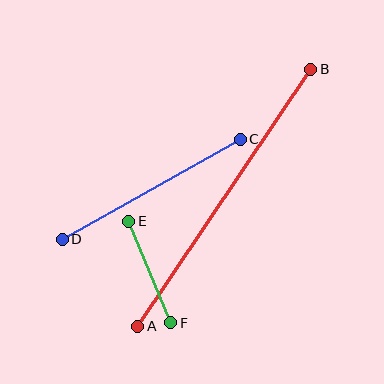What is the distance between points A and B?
The distance is approximately 310 pixels.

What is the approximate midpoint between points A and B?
The midpoint is at approximately (224, 198) pixels.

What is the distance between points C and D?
The distance is approximately 204 pixels.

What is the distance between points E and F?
The distance is approximately 110 pixels.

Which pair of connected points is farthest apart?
Points A and B are farthest apart.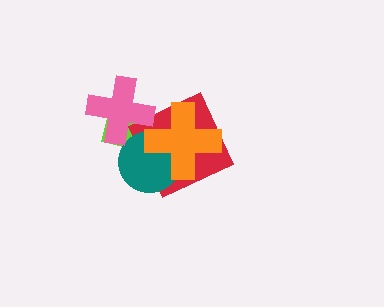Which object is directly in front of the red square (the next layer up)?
The teal circle is directly in front of the red square.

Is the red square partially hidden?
Yes, it is partially covered by another shape.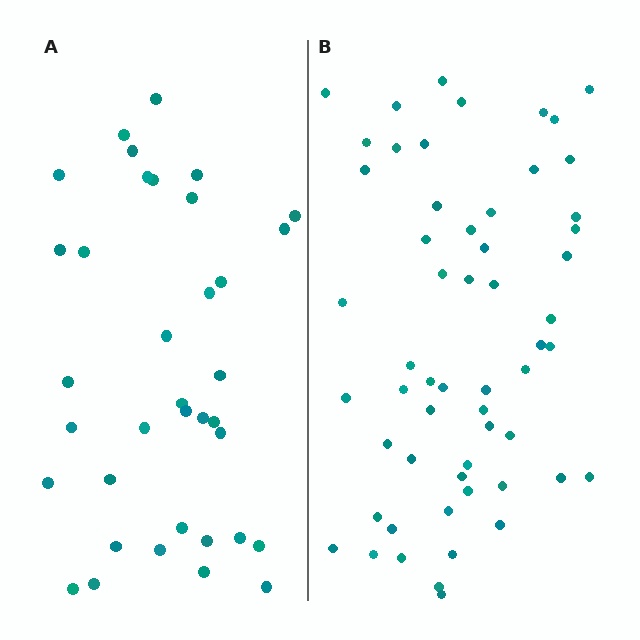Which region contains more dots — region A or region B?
Region B (the right region) has more dots.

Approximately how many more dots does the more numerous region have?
Region B has approximately 20 more dots than region A.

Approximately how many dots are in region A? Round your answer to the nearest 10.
About 40 dots. (The exact count is 36, which rounds to 40.)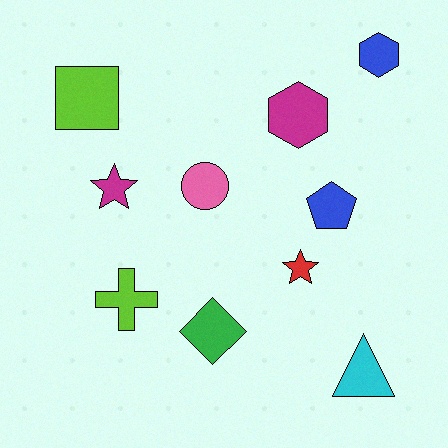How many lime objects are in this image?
There are 2 lime objects.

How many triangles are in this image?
There is 1 triangle.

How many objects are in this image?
There are 10 objects.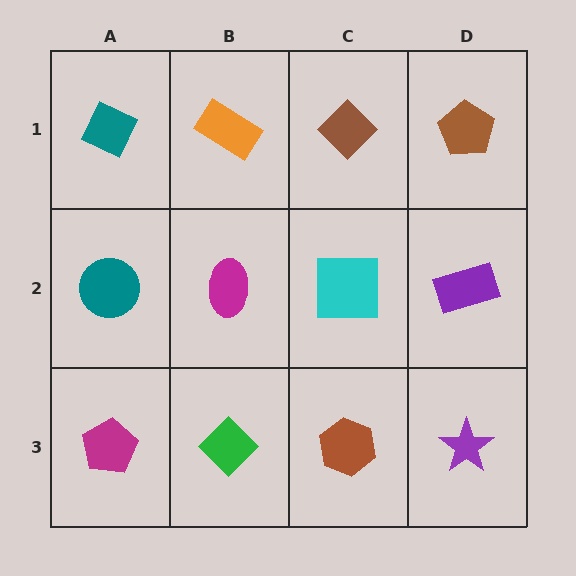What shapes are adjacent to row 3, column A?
A teal circle (row 2, column A), a green diamond (row 3, column B).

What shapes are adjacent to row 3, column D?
A purple rectangle (row 2, column D), a brown hexagon (row 3, column C).